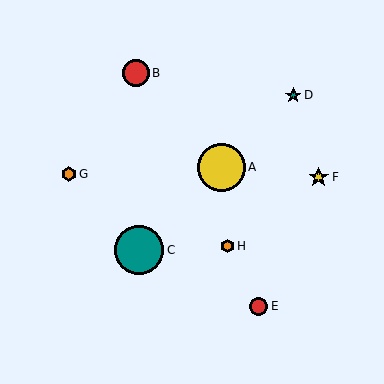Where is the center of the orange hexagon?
The center of the orange hexagon is at (227, 246).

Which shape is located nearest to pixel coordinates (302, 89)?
The teal star (labeled D) at (293, 95) is nearest to that location.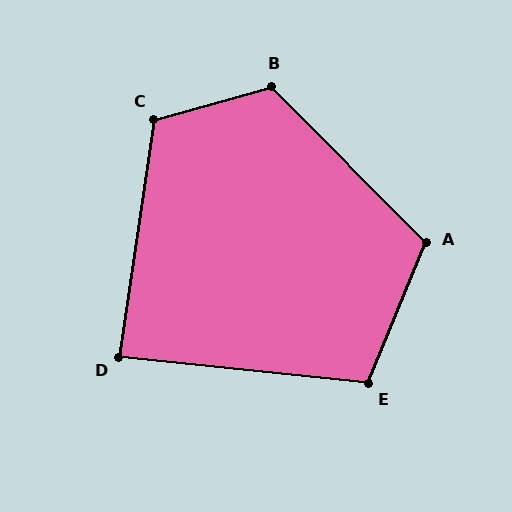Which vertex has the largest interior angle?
B, at approximately 119 degrees.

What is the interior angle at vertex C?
Approximately 114 degrees (obtuse).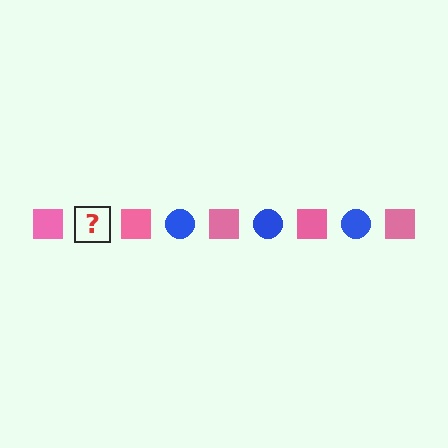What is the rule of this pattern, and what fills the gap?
The rule is that the pattern alternates between pink square and blue circle. The gap should be filled with a blue circle.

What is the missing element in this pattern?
The missing element is a blue circle.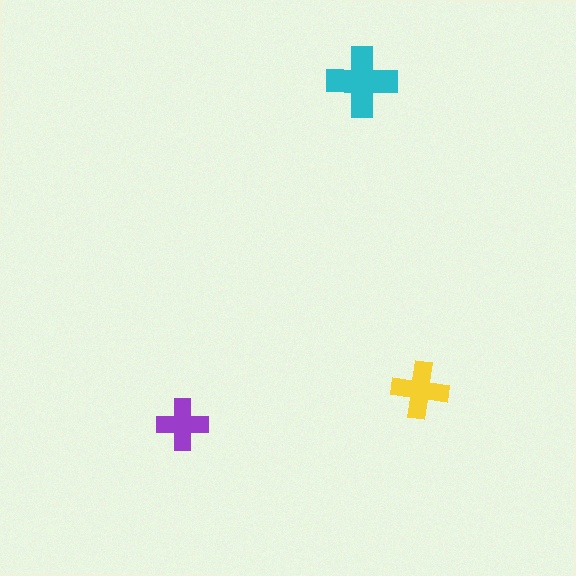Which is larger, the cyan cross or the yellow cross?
The cyan one.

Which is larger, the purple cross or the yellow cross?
The yellow one.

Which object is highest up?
The cyan cross is topmost.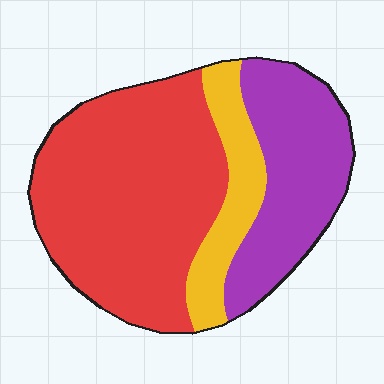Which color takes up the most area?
Red, at roughly 55%.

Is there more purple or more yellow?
Purple.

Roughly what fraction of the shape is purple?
Purple covers around 30% of the shape.